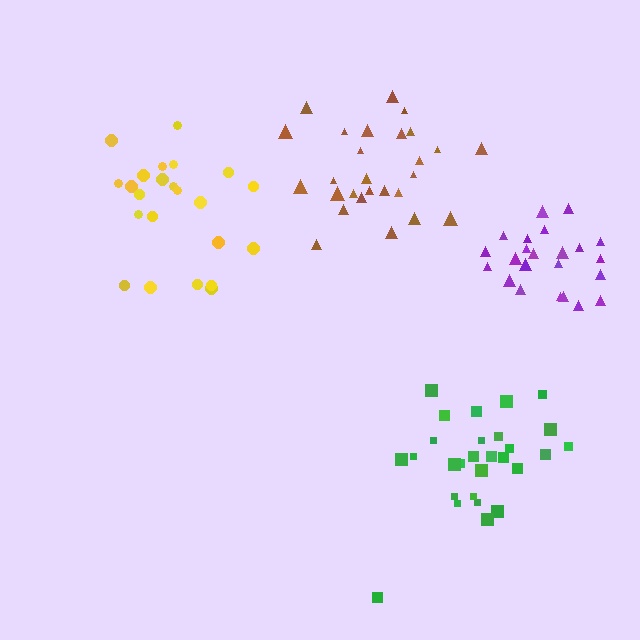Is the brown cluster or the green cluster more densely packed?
Brown.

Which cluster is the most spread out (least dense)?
Green.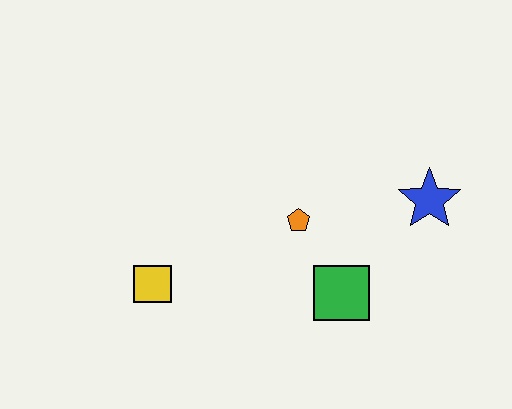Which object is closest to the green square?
The orange pentagon is closest to the green square.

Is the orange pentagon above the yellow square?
Yes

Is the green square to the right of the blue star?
No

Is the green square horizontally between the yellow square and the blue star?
Yes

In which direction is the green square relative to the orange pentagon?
The green square is below the orange pentagon.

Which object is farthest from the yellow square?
The blue star is farthest from the yellow square.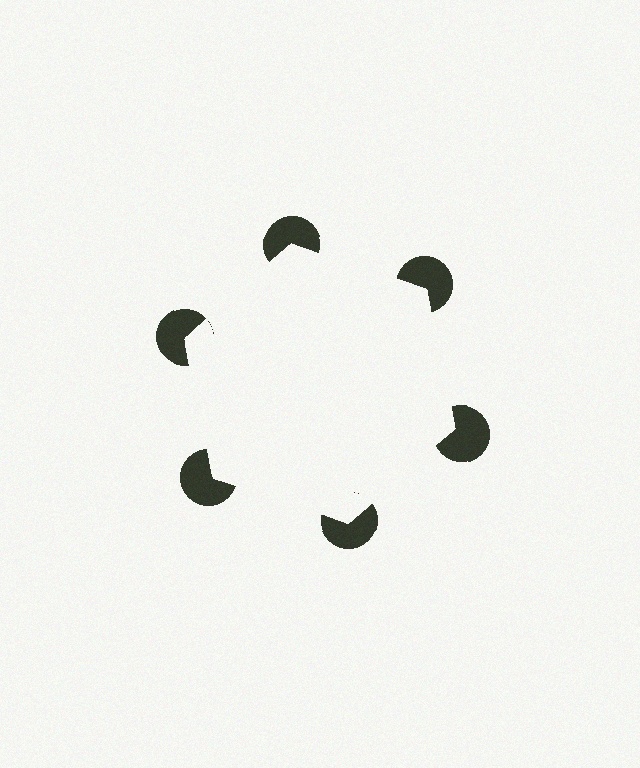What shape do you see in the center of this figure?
An illusory hexagon — its edges are inferred from the aligned wedge cuts in the pac-man discs, not physically drawn.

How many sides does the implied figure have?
6 sides.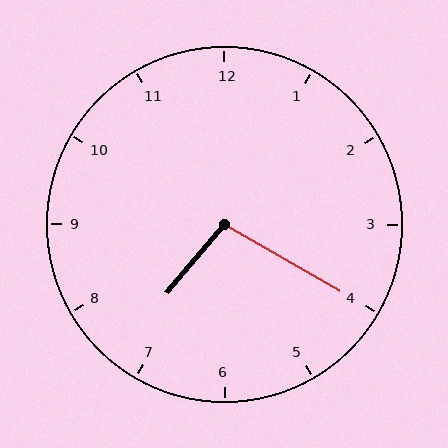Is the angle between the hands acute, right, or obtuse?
It is obtuse.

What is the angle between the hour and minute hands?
Approximately 100 degrees.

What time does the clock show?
7:20.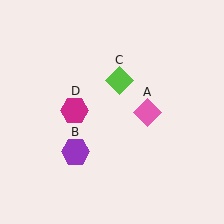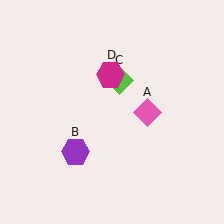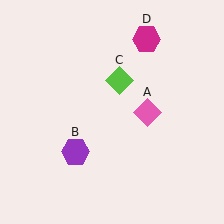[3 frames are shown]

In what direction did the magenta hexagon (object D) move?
The magenta hexagon (object D) moved up and to the right.